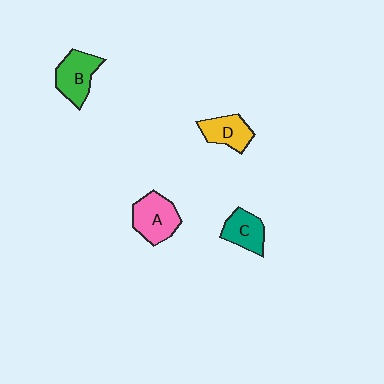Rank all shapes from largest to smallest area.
From largest to smallest: A (pink), B (green), D (yellow), C (teal).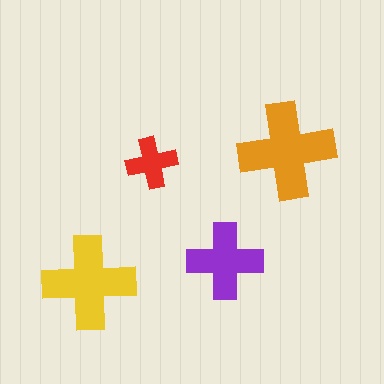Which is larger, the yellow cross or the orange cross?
The orange one.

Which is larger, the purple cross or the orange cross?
The orange one.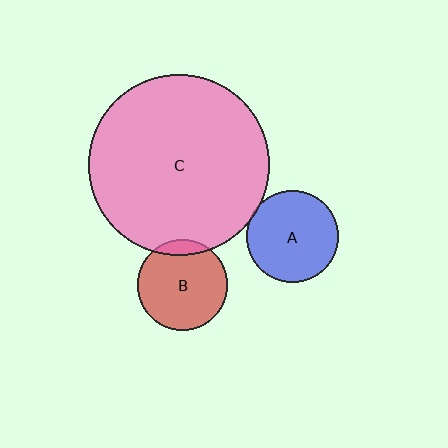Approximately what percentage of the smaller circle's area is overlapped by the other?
Approximately 10%.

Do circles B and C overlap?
Yes.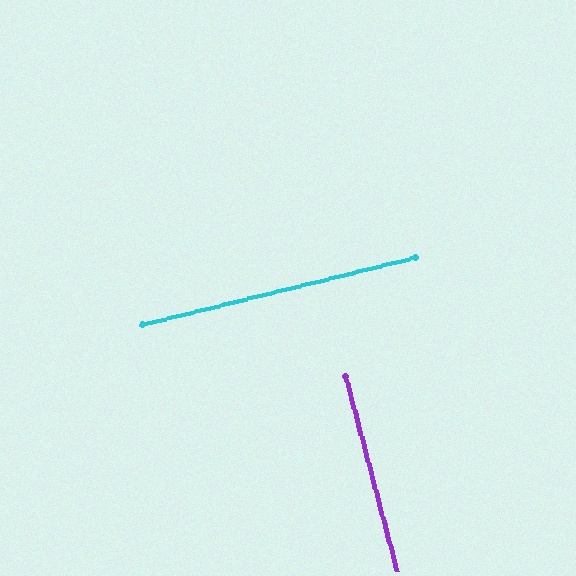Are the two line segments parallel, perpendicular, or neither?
Perpendicular — they meet at approximately 89°.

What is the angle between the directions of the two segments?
Approximately 89 degrees.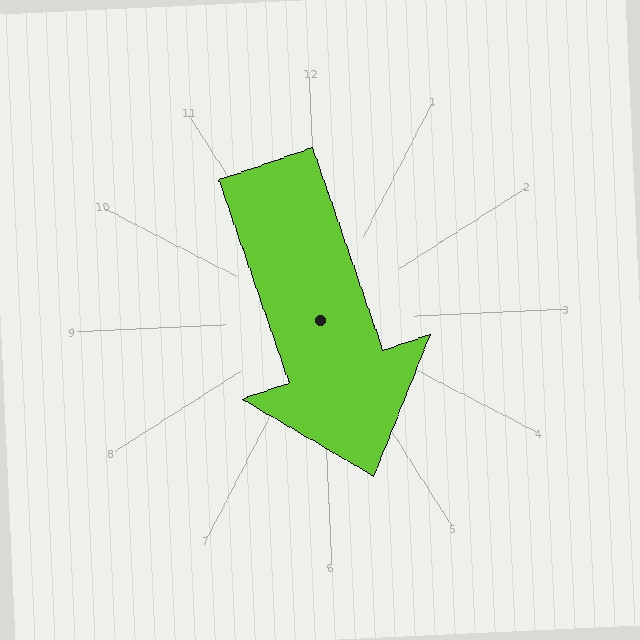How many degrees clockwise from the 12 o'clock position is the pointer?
Approximately 164 degrees.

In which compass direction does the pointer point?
South.